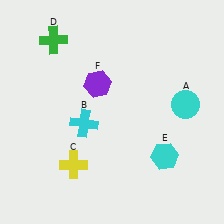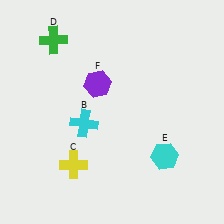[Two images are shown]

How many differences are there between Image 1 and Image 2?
There is 1 difference between the two images.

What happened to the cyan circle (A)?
The cyan circle (A) was removed in Image 2. It was in the top-right area of Image 1.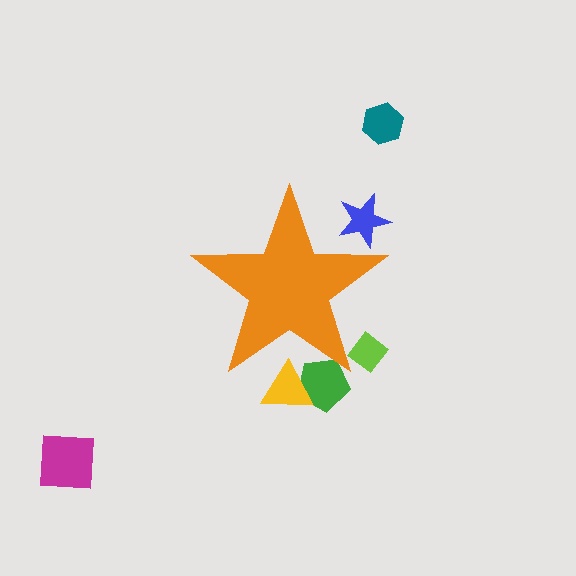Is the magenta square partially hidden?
No, the magenta square is fully visible.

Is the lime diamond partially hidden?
Yes, the lime diamond is partially hidden behind the orange star.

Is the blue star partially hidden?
Yes, the blue star is partially hidden behind the orange star.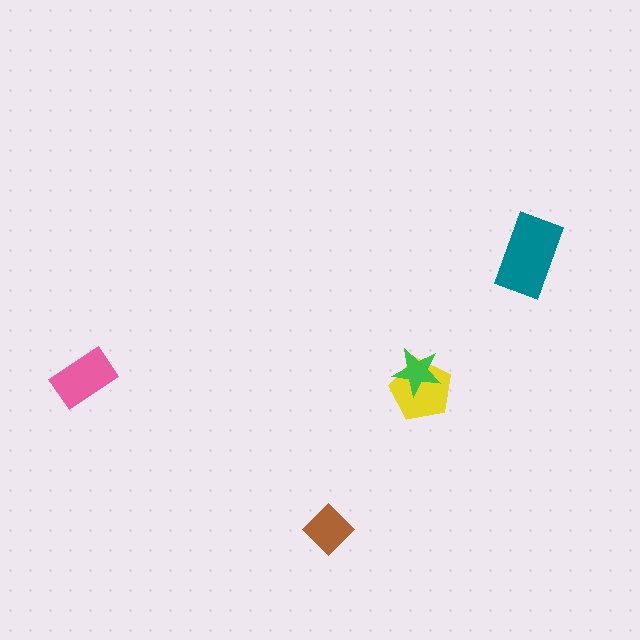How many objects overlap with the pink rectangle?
0 objects overlap with the pink rectangle.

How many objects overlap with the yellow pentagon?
1 object overlaps with the yellow pentagon.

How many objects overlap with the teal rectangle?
0 objects overlap with the teal rectangle.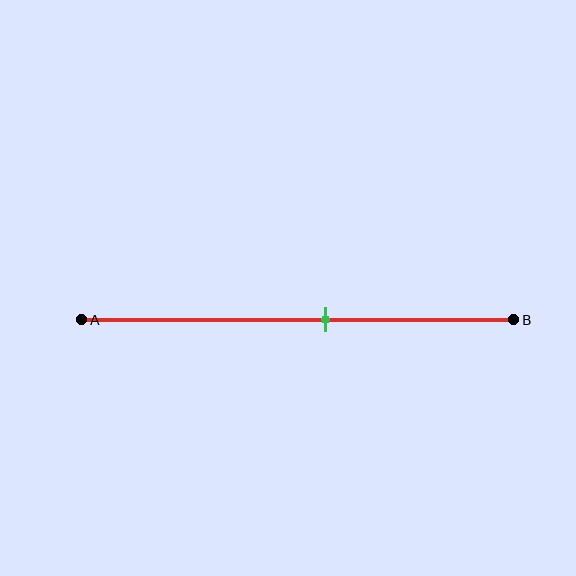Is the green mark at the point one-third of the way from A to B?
No, the mark is at about 55% from A, not at the 33% one-third point.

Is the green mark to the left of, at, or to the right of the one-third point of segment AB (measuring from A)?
The green mark is to the right of the one-third point of segment AB.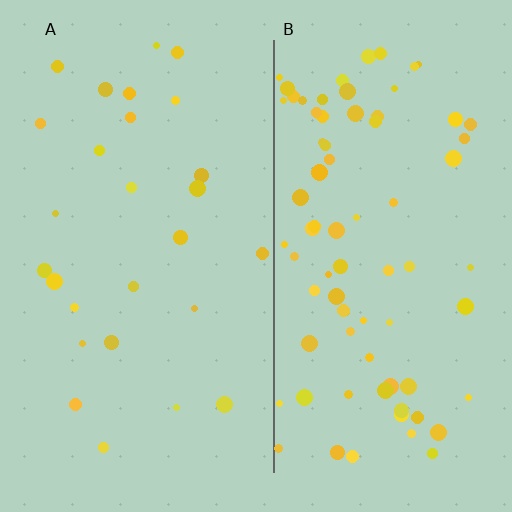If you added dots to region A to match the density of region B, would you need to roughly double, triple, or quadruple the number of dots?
Approximately triple.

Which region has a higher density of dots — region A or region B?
B (the right).